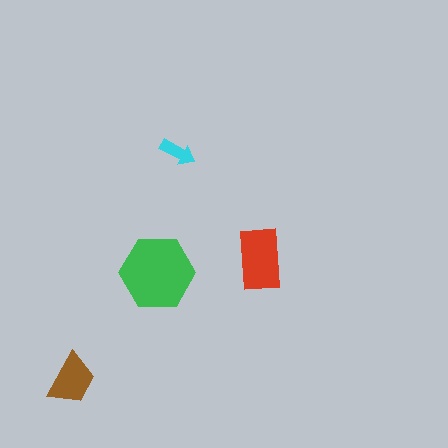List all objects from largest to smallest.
The green hexagon, the red rectangle, the brown trapezoid, the cyan arrow.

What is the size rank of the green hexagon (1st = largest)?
1st.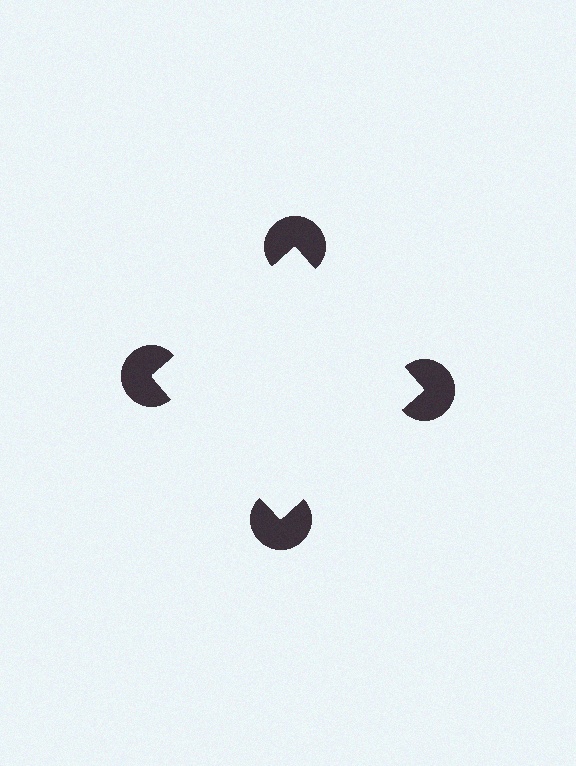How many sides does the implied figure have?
4 sides.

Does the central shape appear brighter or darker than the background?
It typically appears slightly brighter than the background, even though no actual brightness change is drawn.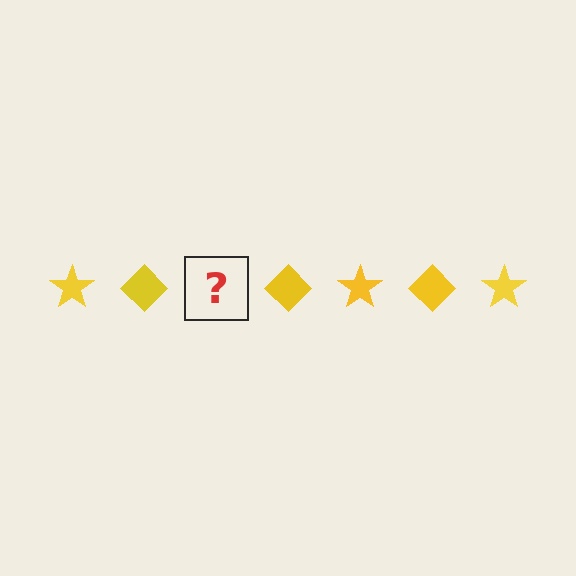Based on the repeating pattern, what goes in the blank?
The blank should be a yellow star.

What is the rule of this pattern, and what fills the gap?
The rule is that the pattern cycles through star, diamond shapes in yellow. The gap should be filled with a yellow star.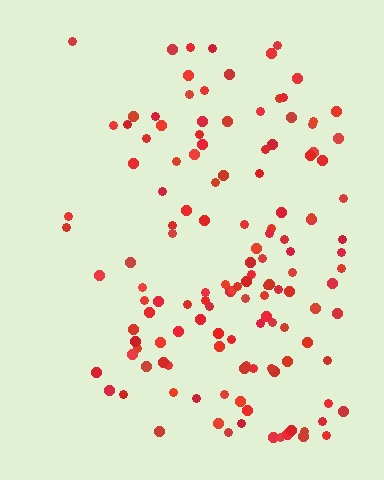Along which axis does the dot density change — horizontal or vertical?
Horizontal.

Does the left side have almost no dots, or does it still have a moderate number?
Still a moderate number, just noticeably fewer than the right.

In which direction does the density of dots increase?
From left to right, with the right side densest.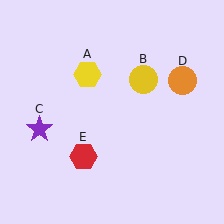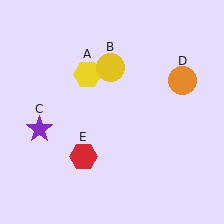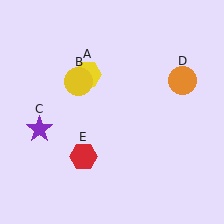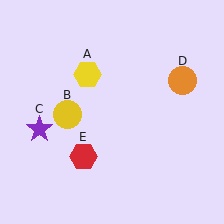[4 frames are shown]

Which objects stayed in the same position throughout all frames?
Yellow hexagon (object A) and purple star (object C) and orange circle (object D) and red hexagon (object E) remained stationary.